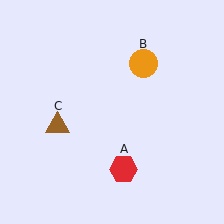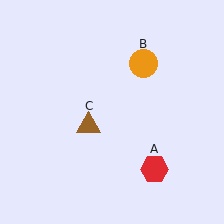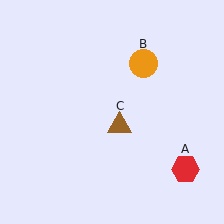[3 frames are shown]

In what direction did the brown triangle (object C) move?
The brown triangle (object C) moved right.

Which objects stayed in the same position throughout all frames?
Orange circle (object B) remained stationary.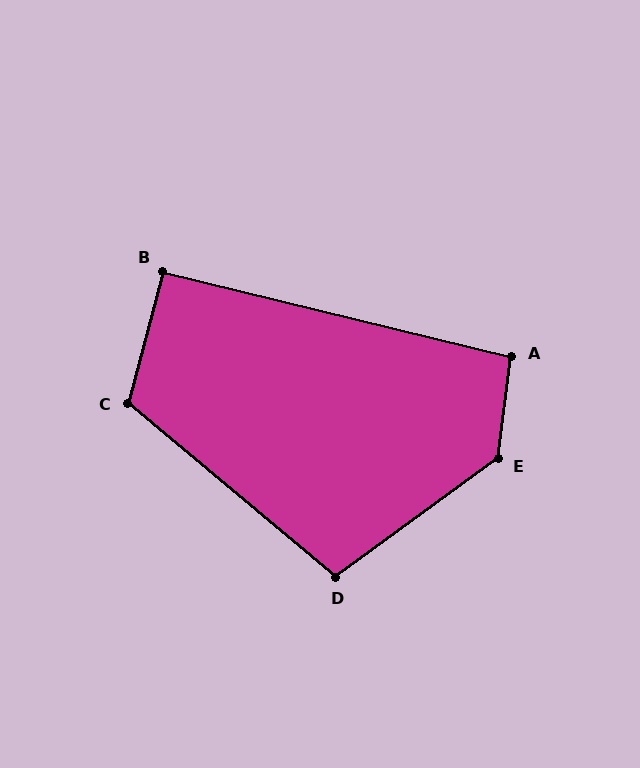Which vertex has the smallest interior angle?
B, at approximately 91 degrees.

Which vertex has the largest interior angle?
E, at approximately 133 degrees.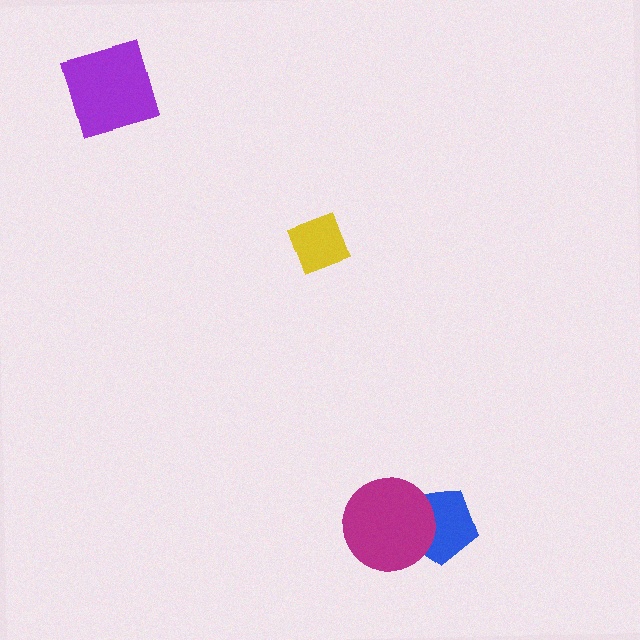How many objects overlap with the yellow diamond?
0 objects overlap with the yellow diamond.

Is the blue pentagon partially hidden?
Yes, it is partially covered by another shape.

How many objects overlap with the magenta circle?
1 object overlaps with the magenta circle.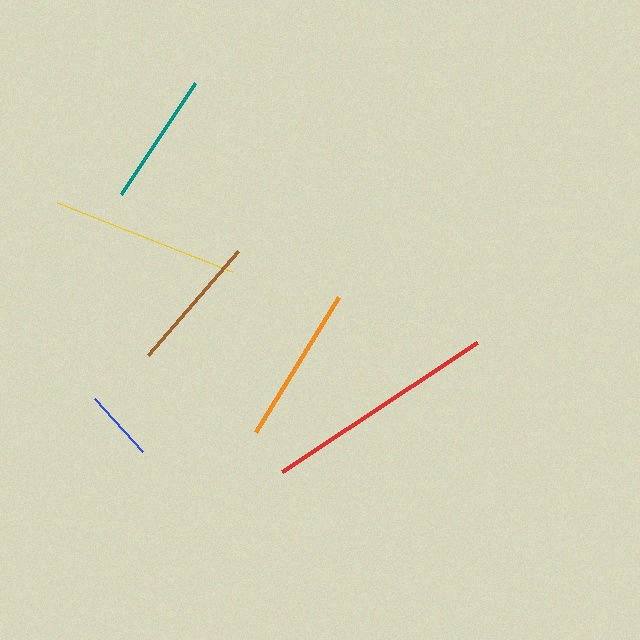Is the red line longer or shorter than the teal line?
The red line is longer than the teal line.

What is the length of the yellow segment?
The yellow segment is approximately 189 pixels long.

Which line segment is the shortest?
The blue line is the shortest at approximately 72 pixels.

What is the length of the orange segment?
The orange segment is approximately 158 pixels long.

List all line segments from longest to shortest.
From longest to shortest: red, yellow, orange, brown, teal, blue.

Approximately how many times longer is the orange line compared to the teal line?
The orange line is approximately 1.2 times the length of the teal line.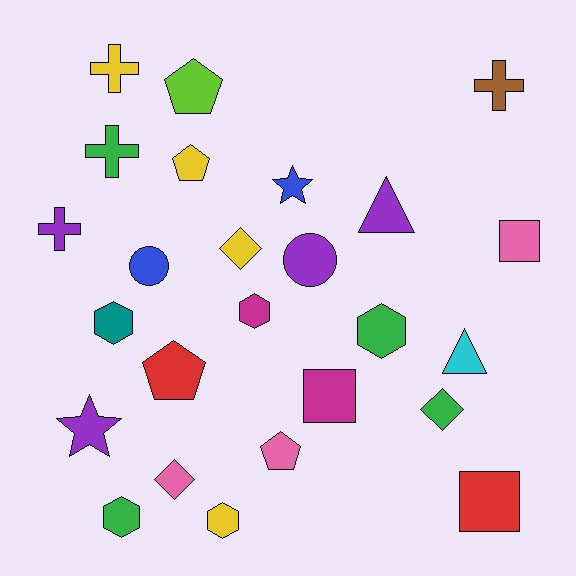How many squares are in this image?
There are 3 squares.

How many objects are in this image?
There are 25 objects.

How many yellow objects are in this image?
There are 4 yellow objects.